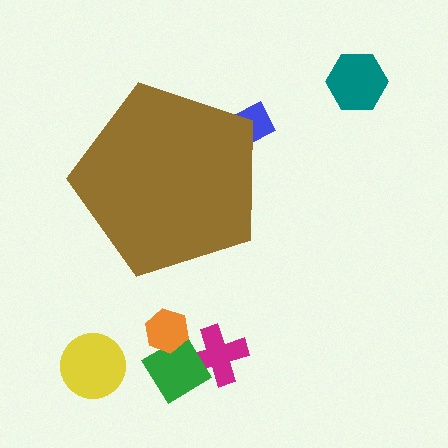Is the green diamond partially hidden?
No, the green diamond is fully visible.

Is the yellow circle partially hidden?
No, the yellow circle is fully visible.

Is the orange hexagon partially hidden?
No, the orange hexagon is fully visible.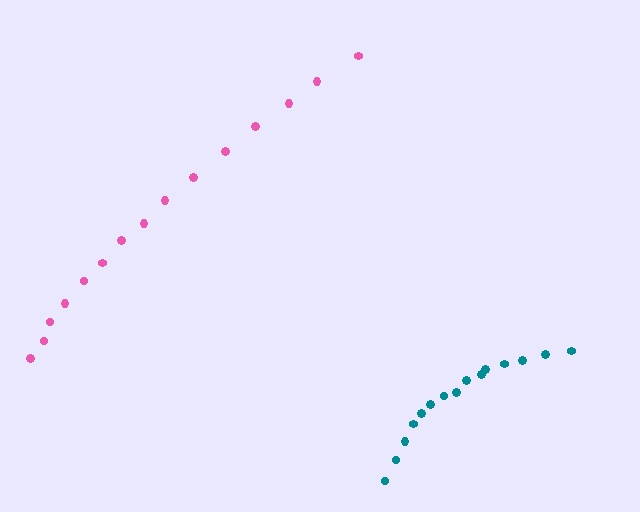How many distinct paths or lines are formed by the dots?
There are 2 distinct paths.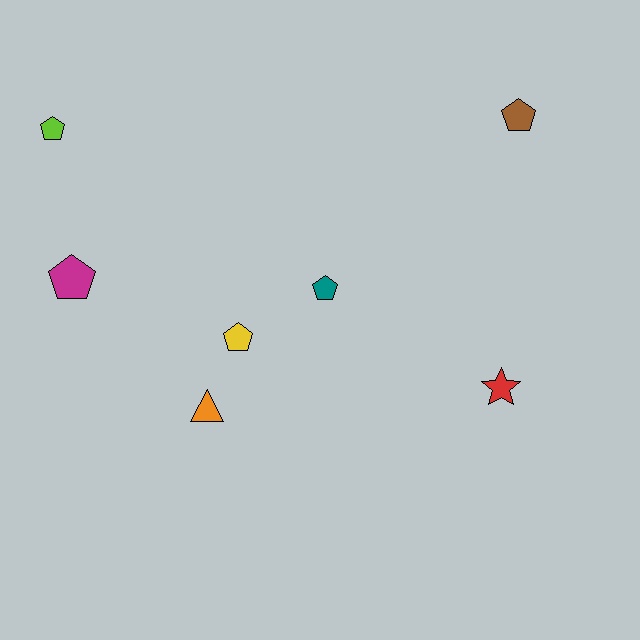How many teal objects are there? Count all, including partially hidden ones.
There is 1 teal object.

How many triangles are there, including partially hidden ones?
There is 1 triangle.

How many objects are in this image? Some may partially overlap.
There are 7 objects.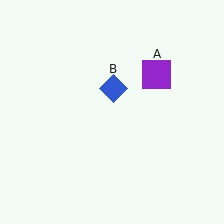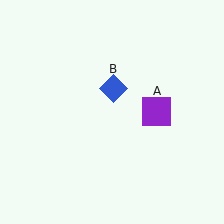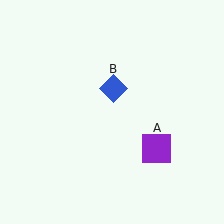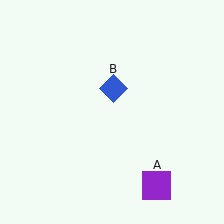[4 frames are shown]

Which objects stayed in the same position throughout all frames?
Blue diamond (object B) remained stationary.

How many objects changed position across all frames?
1 object changed position: purple square (object A).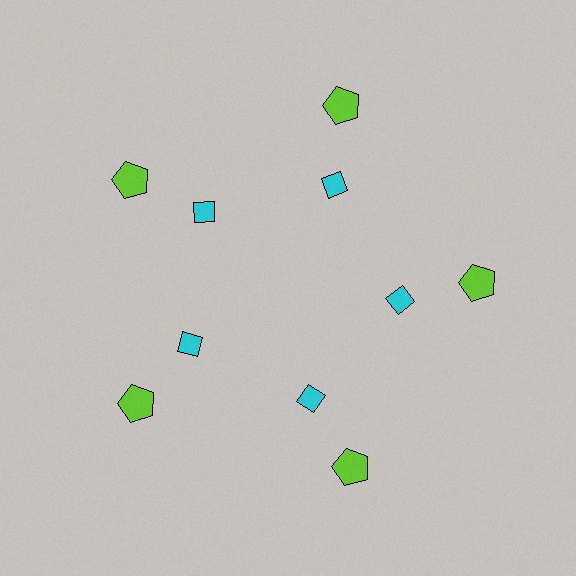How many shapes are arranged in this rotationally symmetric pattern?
There are 10 shapes, arranged in 5 groups of 2.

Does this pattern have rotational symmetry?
Yes, this pattern has 5-fold rotational symmetry. It looks the same after rotating 72 degrees around the center.